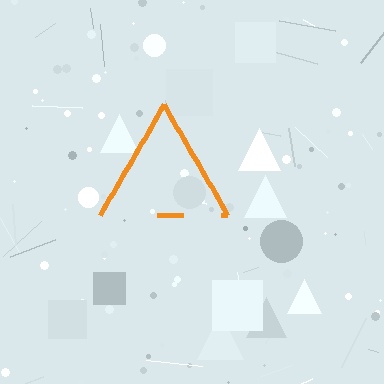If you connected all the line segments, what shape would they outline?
They would outline a triangle.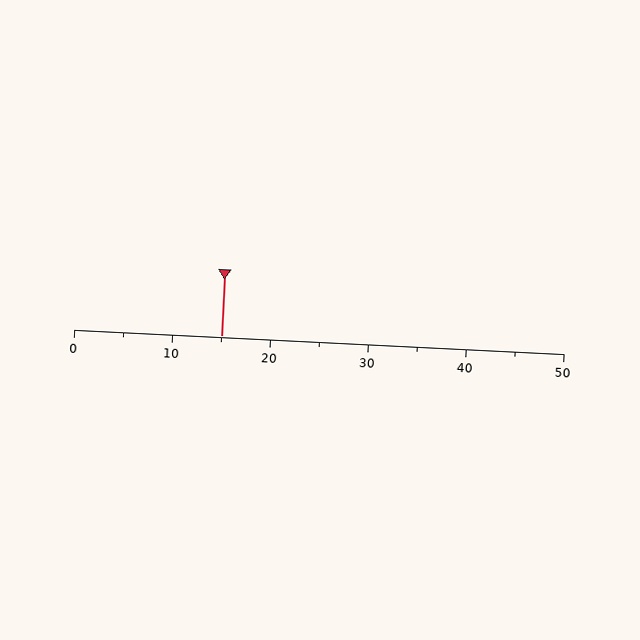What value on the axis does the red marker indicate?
The marker indicates approximately 15.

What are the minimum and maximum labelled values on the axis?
The axis runs from 0 to 50.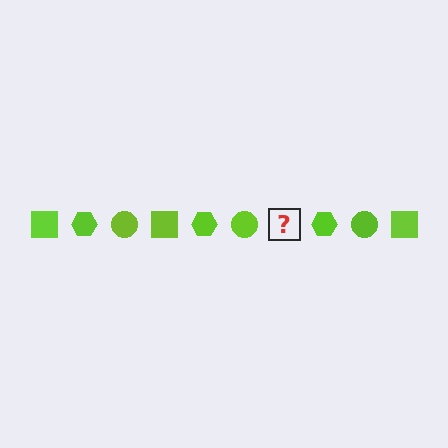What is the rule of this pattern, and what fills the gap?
The rule is that the pattern cycles through square, hexagon, circle shapes in lime. The gap should be filled with a lime square.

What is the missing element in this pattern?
The missing element is a lime square.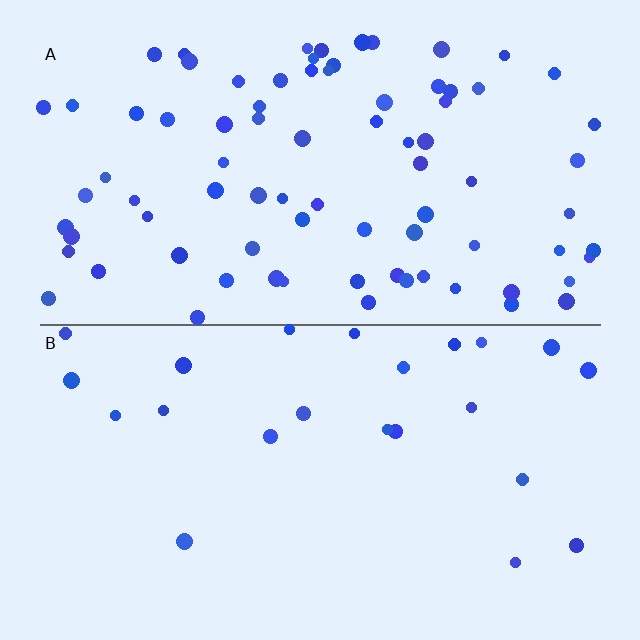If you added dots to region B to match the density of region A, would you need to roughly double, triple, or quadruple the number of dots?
Approximately triple.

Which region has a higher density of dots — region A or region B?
A (the top).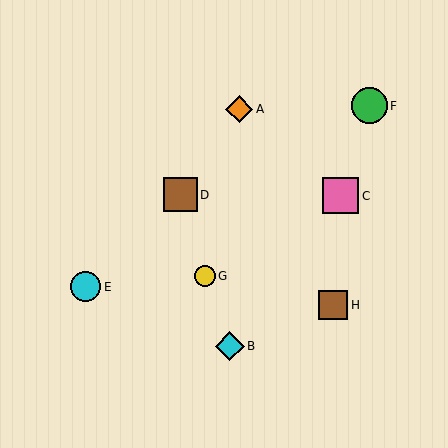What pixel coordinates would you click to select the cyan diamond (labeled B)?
Click at (230, 346) to select the cyan diamond B.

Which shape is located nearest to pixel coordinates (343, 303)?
The brown square (labeled H) at (333, 305) is nearest to that location.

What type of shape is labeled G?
Shape G is a yellow circle.